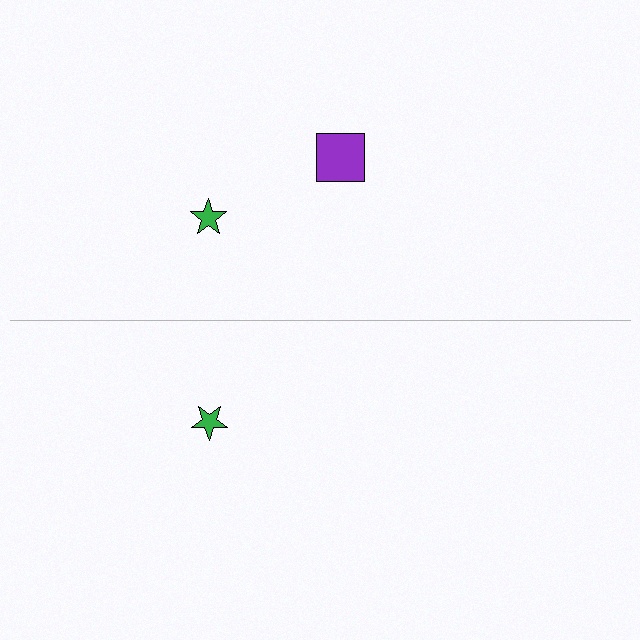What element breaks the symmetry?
A purple square is missing from the bottom side.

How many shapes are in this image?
There are 3 shapes in this image.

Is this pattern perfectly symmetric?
No, the pattern is not perfectly symmetric. A purple square is missing from the bottom side.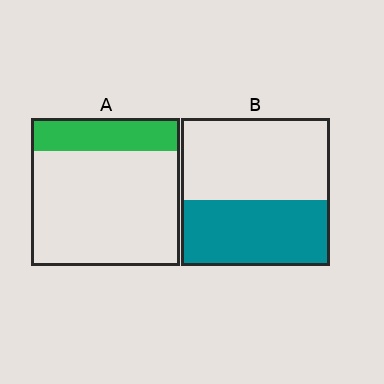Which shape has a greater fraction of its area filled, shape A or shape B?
Shape B.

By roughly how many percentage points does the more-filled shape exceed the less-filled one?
By roughly 20 percentage points (B over A).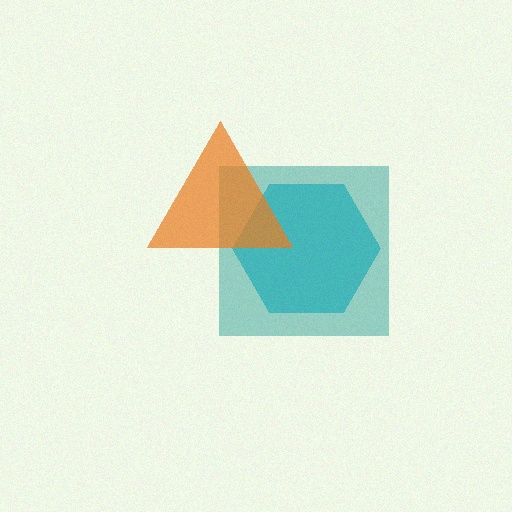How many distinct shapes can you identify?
There are 3 distinct shapes: a cyan hexagon, a teal square, an orange triangle.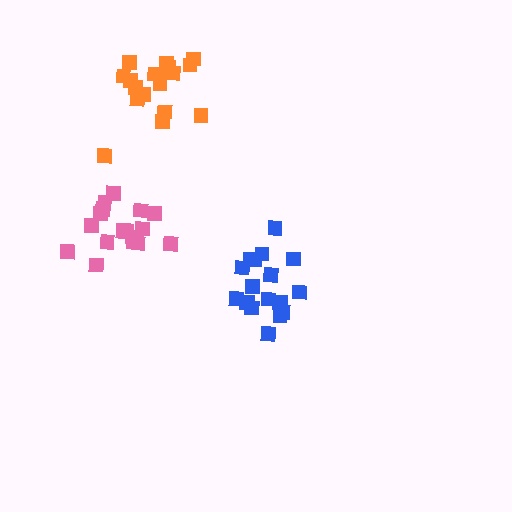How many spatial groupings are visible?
There are 3 spatial groupings.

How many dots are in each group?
Group 1: 17 dots, Group 2: 18 dots, Group 3: 19 dots (54 total).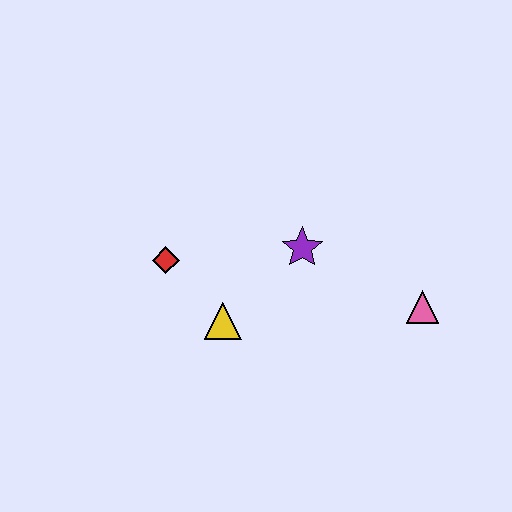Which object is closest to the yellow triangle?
The red diamond is closest to the yellow triangle.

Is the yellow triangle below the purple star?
Yes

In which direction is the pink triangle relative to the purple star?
The pink triangle is to the right of the purple star.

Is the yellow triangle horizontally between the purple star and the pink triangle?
No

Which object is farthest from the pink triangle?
The red diamond is farthest from the pink triangle.